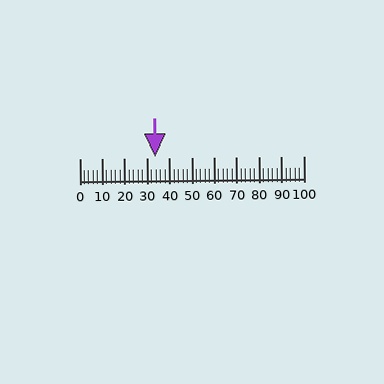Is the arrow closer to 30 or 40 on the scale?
The arrow is closer to 30.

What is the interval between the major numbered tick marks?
The major tick marks are spaced 10 units apart.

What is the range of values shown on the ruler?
The ruler shows values from 0 to 100.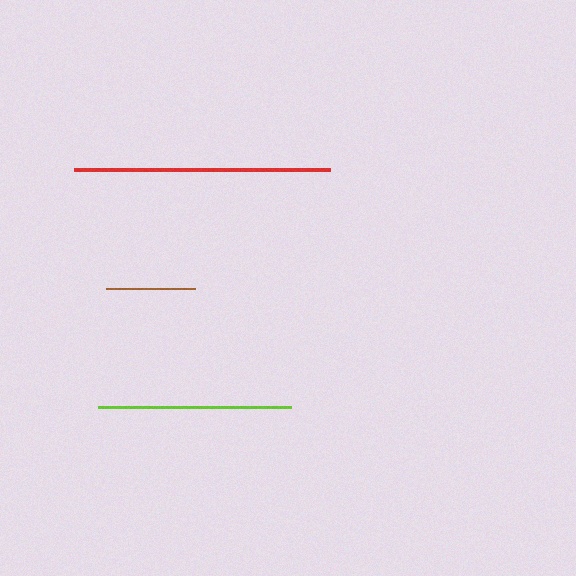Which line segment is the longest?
The red line is the longest at approximately 256 pixels.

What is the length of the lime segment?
The lime segment is approximately 192 pixels long.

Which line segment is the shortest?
The brown line is the shortest at approximately 89 pixels.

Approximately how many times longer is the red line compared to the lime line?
The red line is approximately 1.3 times the length of the lime line.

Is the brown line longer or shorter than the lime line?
The lime line is longer than the brown line.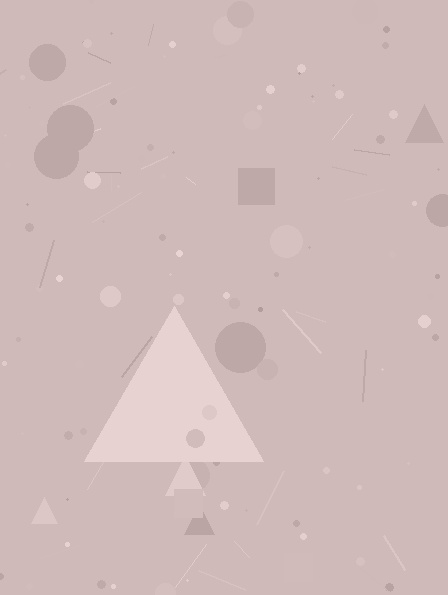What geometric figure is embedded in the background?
A triangle is embedded in the background.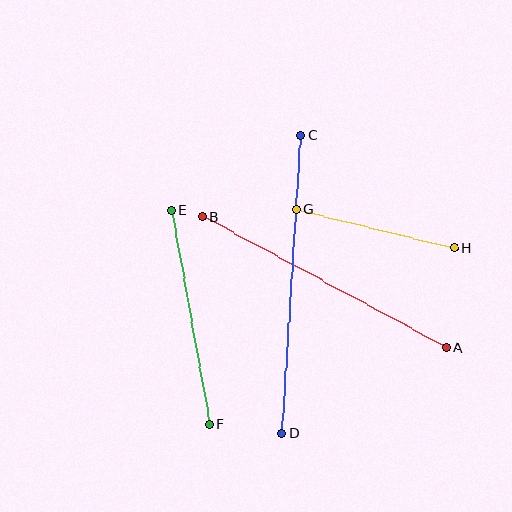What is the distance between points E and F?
The distance is approximately 218 pixels.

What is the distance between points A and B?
The distance is approximately 277 pixels.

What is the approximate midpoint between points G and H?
The midpoint is at approximately (375, 228) pixels.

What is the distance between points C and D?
The distance is approximately 298 pixels.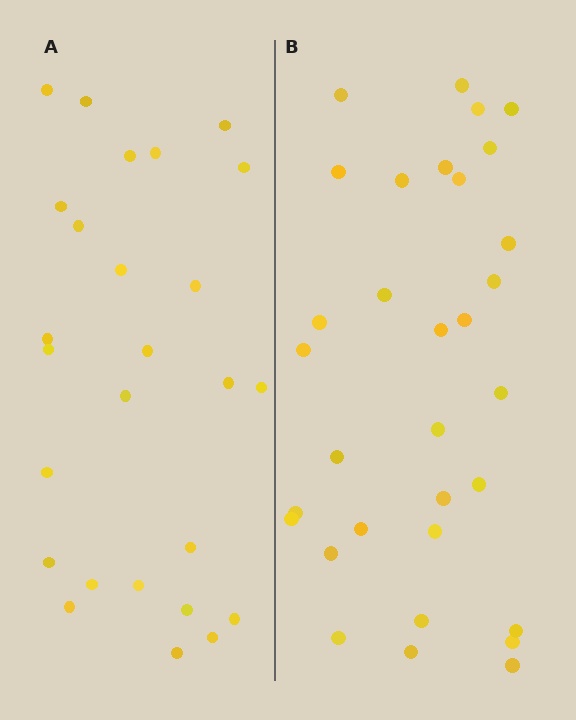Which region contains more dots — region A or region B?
Region B (the right region) has more dots.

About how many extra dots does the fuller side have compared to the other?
Region B has about 6 more dots than region A.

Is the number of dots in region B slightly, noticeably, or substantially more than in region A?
Region B has only slightly more — the two regions are fairly close. The ratio is roughly 1.2 to 1.